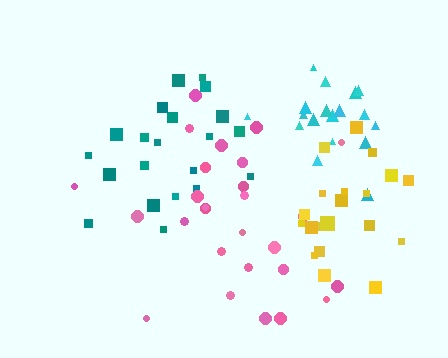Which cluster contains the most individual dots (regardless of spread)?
Pink (29).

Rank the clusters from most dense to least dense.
cyan, yellow, teal, pink.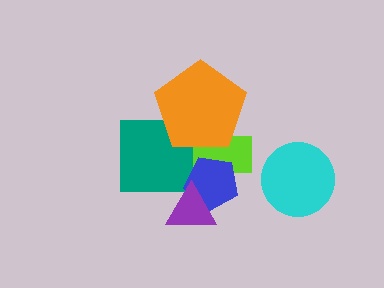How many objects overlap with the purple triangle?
1 object overlaps with the purple triangle.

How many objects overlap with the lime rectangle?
2 objects overlap with the lime rectangle.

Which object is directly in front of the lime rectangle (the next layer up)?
The blue pentagon is directly in front of the lime rectangle.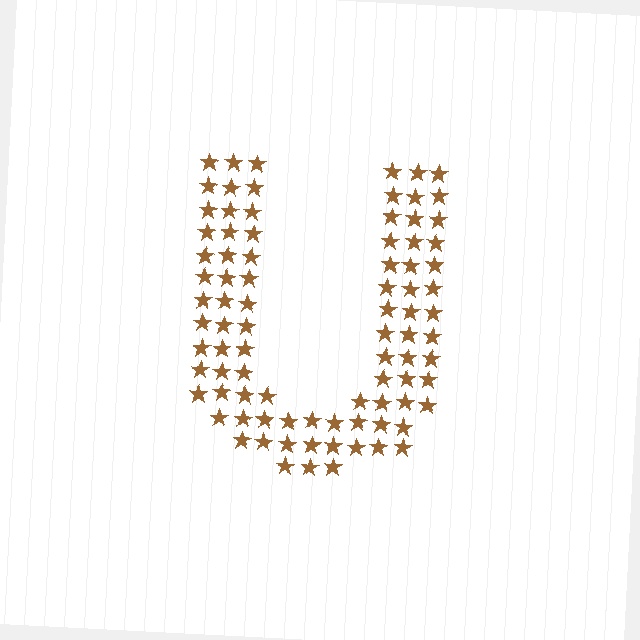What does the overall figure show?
The overall figure shows the letter U.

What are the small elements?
The small elements are stars.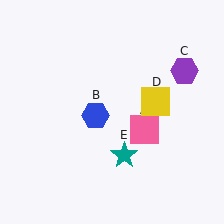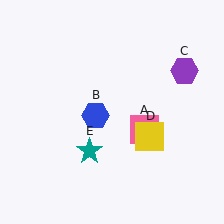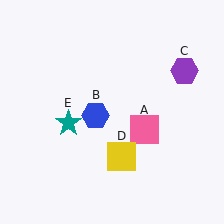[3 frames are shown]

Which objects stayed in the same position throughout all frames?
Pink square (object A) and blue hexagon (object B) and purple hexagon (object C) remained stationary.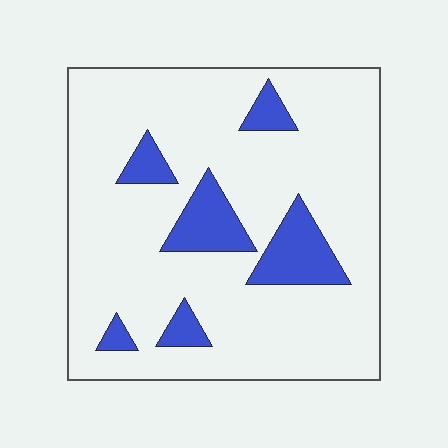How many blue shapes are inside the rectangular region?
6.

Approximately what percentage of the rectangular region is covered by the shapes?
Approximately 15%.